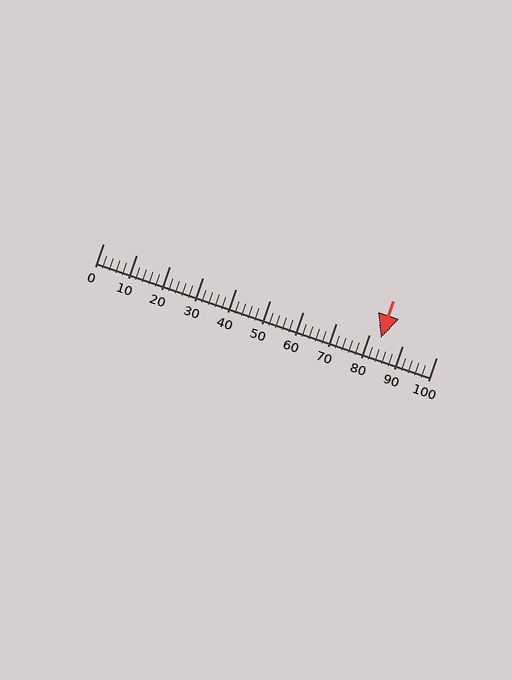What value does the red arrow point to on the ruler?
The red arrow points to approximately 83.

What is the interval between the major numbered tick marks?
The major tick marks are spaced 10 units apart.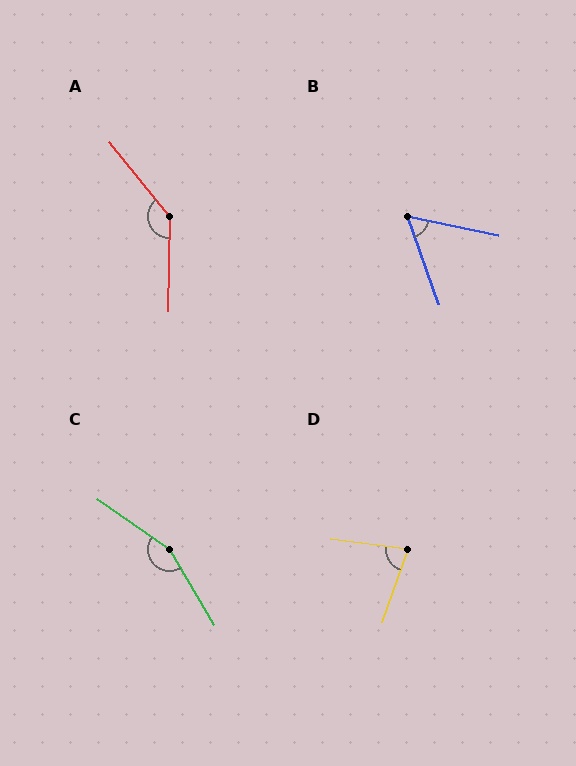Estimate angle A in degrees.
Approximately 141 degrees.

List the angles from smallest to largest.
B (59°), D (78°), A (141°), C (155°).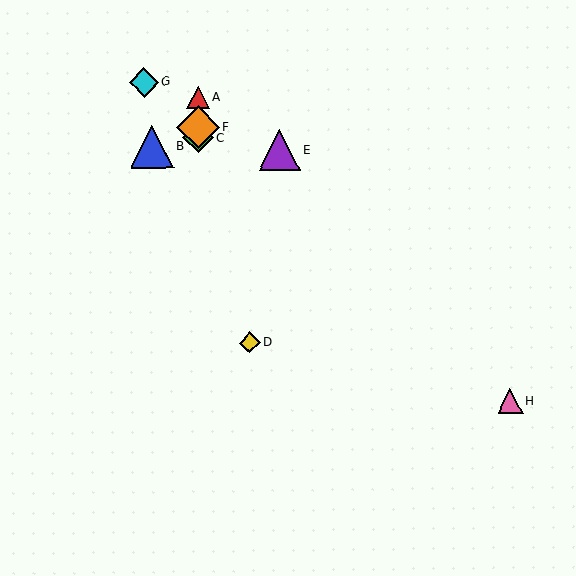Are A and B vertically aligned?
No, A is at x≈198 and B is at x≈152.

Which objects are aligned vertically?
Objects A, C, F are aligned vertically.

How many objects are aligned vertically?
3 objects (A, C, F) are aligned vertically.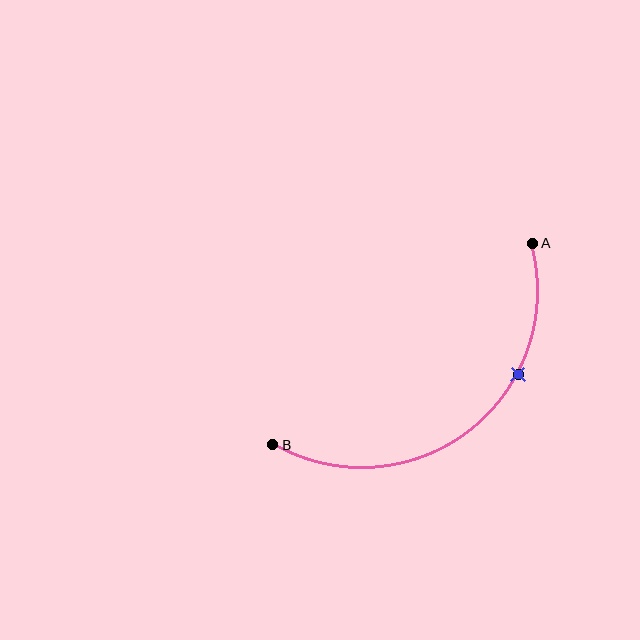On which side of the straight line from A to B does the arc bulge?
The arc bulges below and to the right of the straight line connecting A and B.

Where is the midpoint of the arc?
The arc midpoint is the point on the curve farthest from the straight line joining A and B. It sits below and to the right of that line.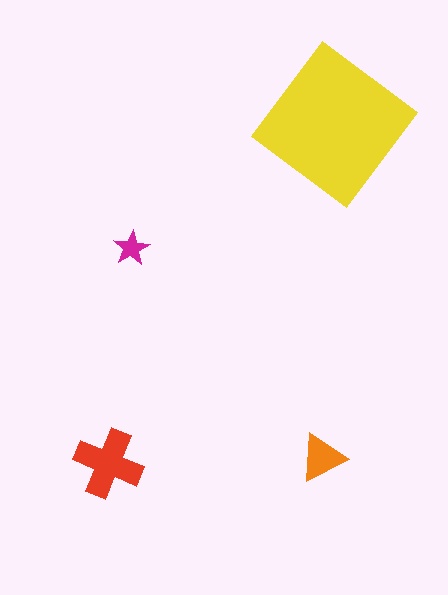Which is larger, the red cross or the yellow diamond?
The yellow diamond.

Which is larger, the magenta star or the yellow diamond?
The yellow diamond.